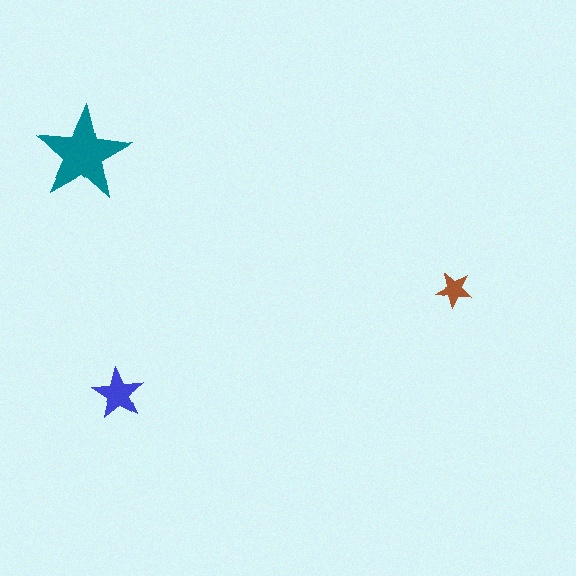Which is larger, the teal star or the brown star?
The teal one.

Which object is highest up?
The teal star is topmost.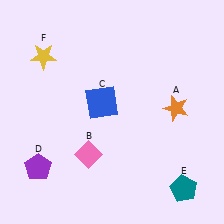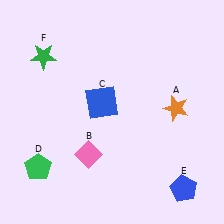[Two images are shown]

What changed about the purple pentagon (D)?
In Image 1, D is purple. In Image 2, it changed to green.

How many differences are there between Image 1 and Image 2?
There are 3 differences between the two images.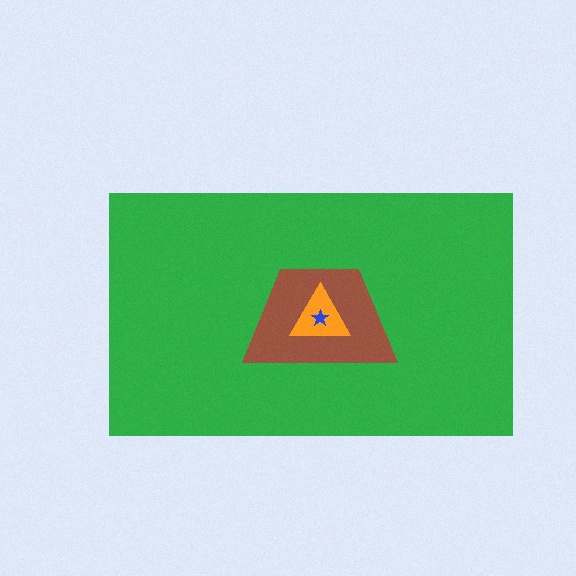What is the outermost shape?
The green rectangle.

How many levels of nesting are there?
4.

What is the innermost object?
The blue star.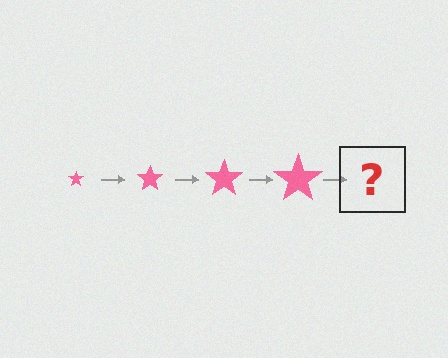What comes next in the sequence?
The next element should be a pink star, larger than the previous one.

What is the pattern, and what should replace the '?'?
The pattern is that the star gets progressively larger each step. The '?' should be a pink star, larger than the previous one.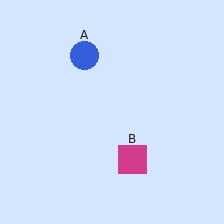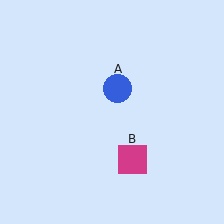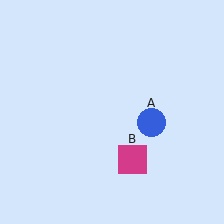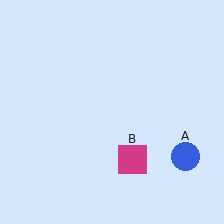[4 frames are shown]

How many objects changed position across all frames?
1 object changed position: blue circle (object A).